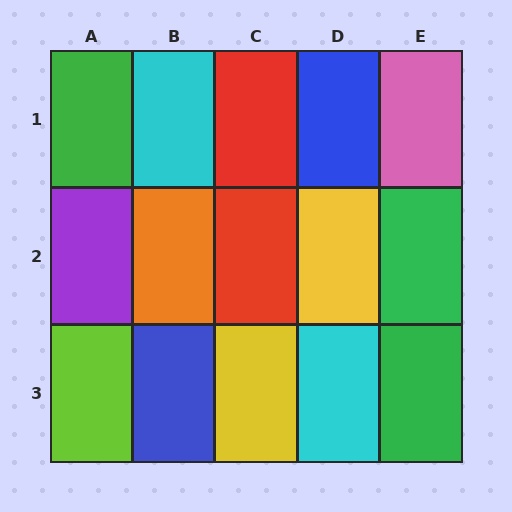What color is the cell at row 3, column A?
Lime.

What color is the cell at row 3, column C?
Yellow.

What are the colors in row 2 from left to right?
Purple, orange, red, yellow, green.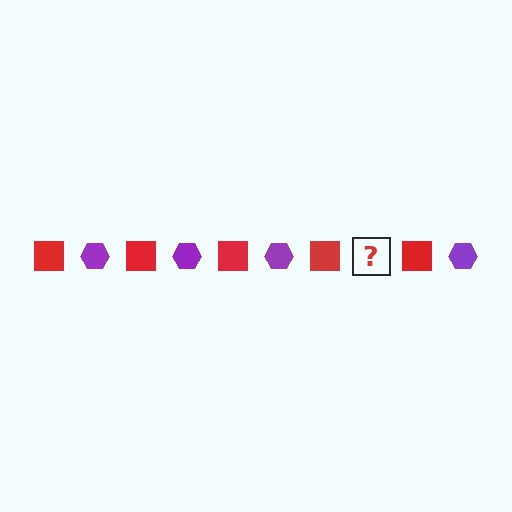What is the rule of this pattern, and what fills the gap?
The rule is that the pattern alternates between red square and purple hexagon. The gap should be filled with a purple hexagon.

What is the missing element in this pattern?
The missing element is a purple hexagon.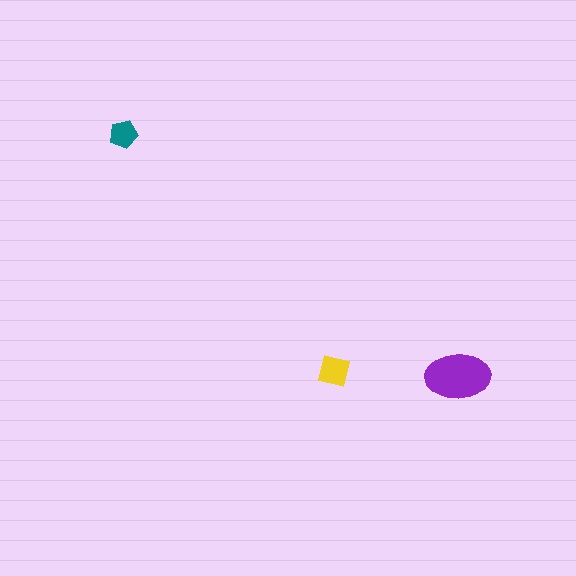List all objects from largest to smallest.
The purple ellipse, the yellow square, the teal pentagon.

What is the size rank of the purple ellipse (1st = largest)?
1st.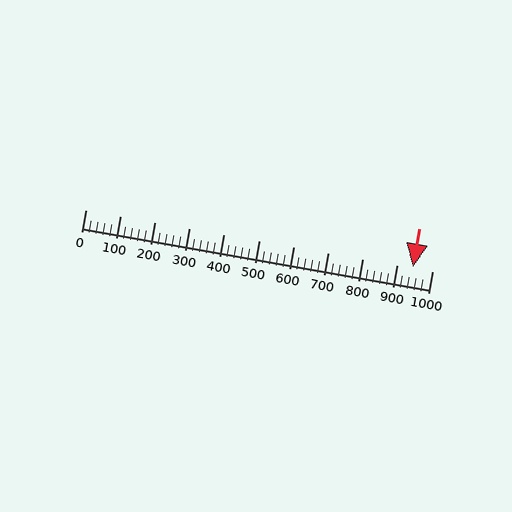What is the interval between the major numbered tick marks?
The major tick marks are spaced 100 units apart.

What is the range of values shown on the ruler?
The ruler shows values from 0 to 1000.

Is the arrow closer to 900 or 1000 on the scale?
The arrow is closer to 900.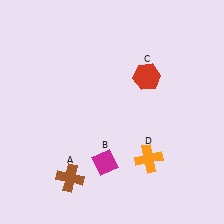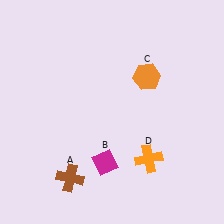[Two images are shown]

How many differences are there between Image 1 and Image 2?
There is 1 difference between the two images.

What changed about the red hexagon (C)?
In Image 1, C is red. In Image 2, it changed to orange.